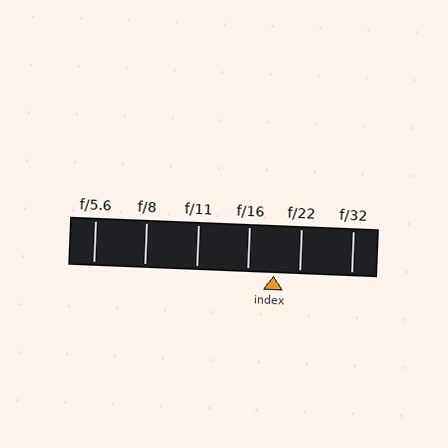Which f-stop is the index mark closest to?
The index mark is closest to f/16.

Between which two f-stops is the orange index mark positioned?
The index mark is between f/16 and f/22.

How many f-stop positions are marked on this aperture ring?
There are 6 f-stop positions marked.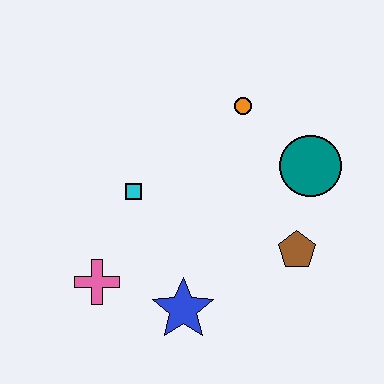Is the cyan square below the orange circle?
Yes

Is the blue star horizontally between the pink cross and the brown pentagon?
Yes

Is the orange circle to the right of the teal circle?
No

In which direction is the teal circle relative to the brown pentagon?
The teal circle is above the brown pentagon.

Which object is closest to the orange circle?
The teal circle is closest to the orange circle.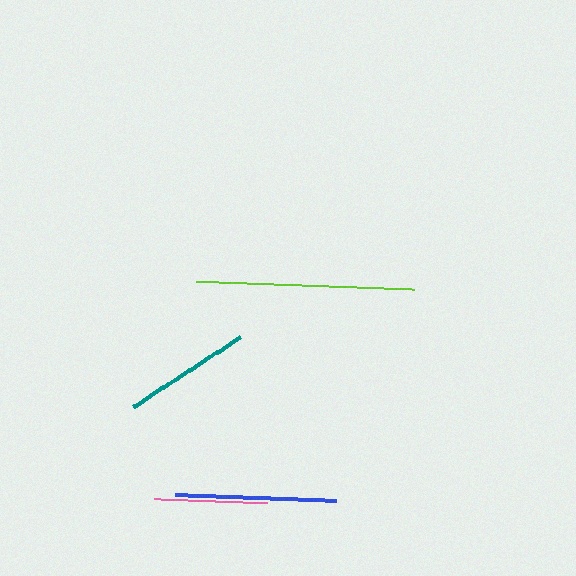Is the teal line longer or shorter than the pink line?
The teal line is longer than the pink line.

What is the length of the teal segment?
The teal segment is approximately 129 pixels long.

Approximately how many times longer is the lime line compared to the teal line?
The lime line is approximately 1.7 times the length of the teal line.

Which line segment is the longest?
The lime line is the longest at approximately 219 pixels.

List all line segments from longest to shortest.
From longest to shortest: lime, blue, teal, pink.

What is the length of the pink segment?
The pink segment is approximately 113 pixels long.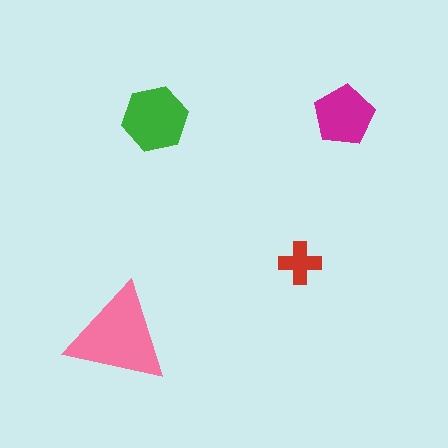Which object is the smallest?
The red cross.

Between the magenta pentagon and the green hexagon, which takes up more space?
The green hexagon.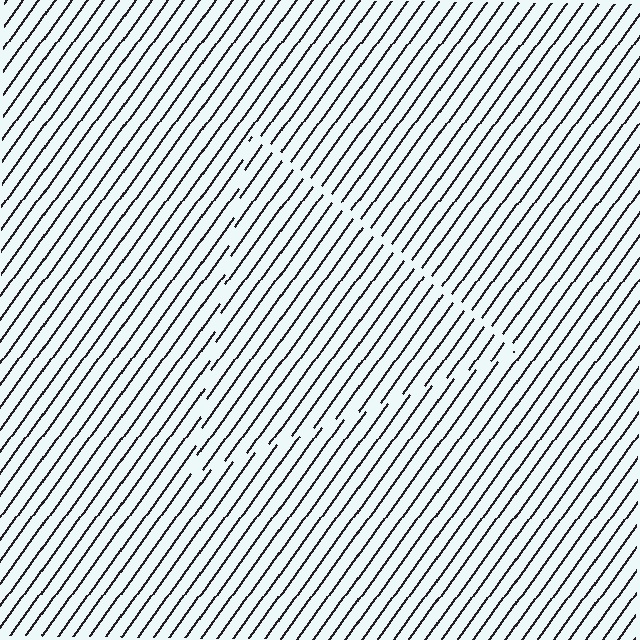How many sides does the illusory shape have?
3 sides — the line-ends trace a triangle.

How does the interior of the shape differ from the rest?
The interior of the shape contains the same grating, shifted by half a period — the contour is defined by the phase discontinuity where line-ends from the inner and outer gratings abut.